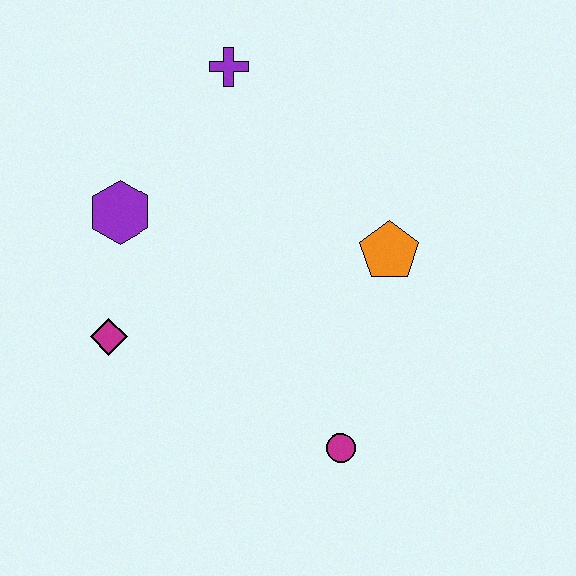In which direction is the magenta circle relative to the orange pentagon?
The magenta circle is below the orange pentagon.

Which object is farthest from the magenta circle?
The purple cross is farthest from the magenta circle.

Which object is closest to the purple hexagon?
The magenta diamond is closest to the purple hexagon.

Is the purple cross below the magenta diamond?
No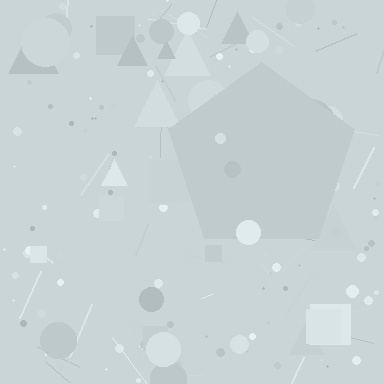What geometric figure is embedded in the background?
A pentagon is embedded in the background.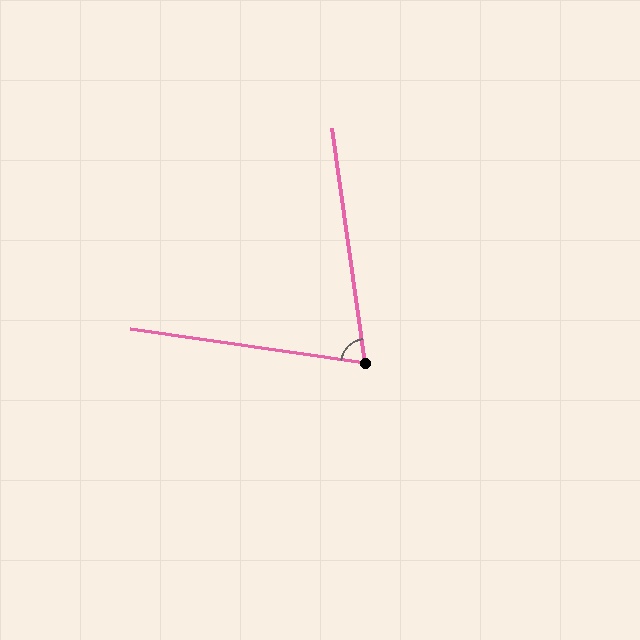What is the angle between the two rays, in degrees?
Approximately 74 degrees.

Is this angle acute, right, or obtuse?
It is acute.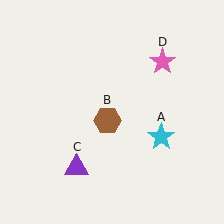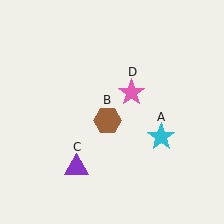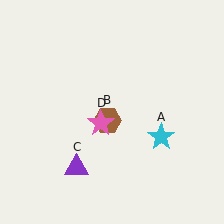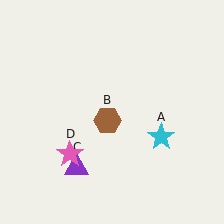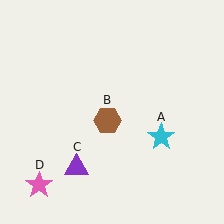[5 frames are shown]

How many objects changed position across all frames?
1 object changed position: pink star (object D).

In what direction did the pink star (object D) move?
The pink star (object D) moved down and to the left.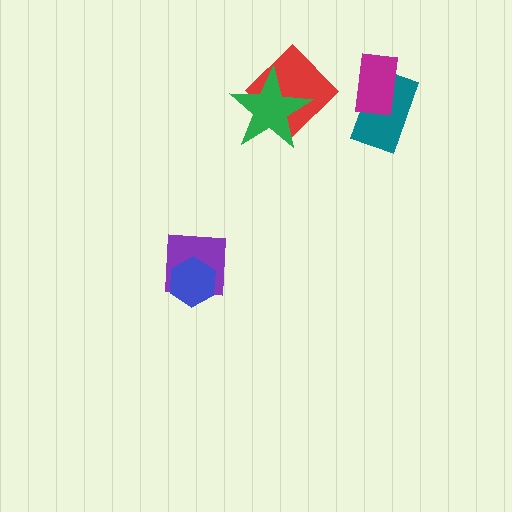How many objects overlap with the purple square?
1 object overlaps with the purple square.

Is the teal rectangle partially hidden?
Yes, it is partially covered by another shape.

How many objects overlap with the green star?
1 object overlaps with the green star.